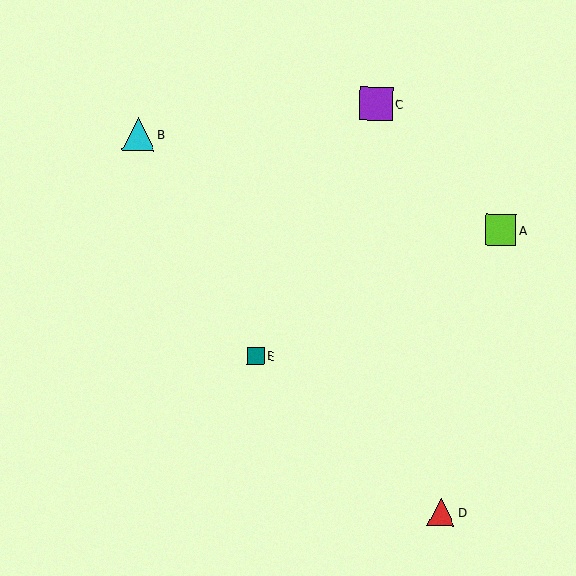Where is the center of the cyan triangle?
The center of the cyan triangle is at (138, 134).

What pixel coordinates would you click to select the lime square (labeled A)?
Click at (501, 230) to select the lime square A.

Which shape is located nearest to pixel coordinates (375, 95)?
The purple square (labeled C) at (376, 104) is nearest to that location.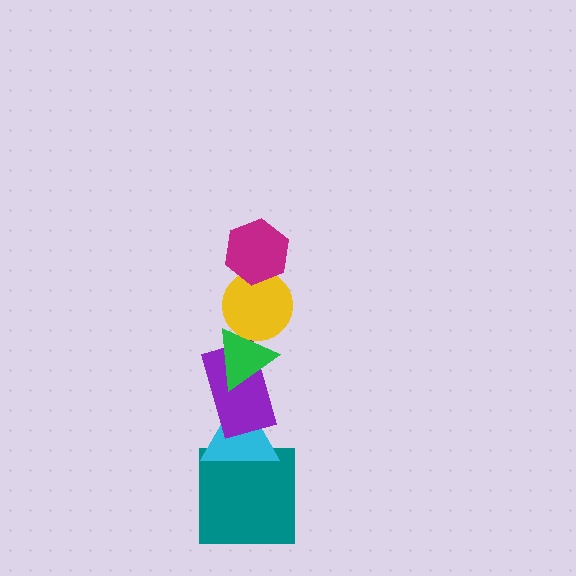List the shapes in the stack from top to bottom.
From top to bottom: the magenta hexagon, the yellow circle, the green triangle, the purple rectangle, the cyan triangle, the teal square.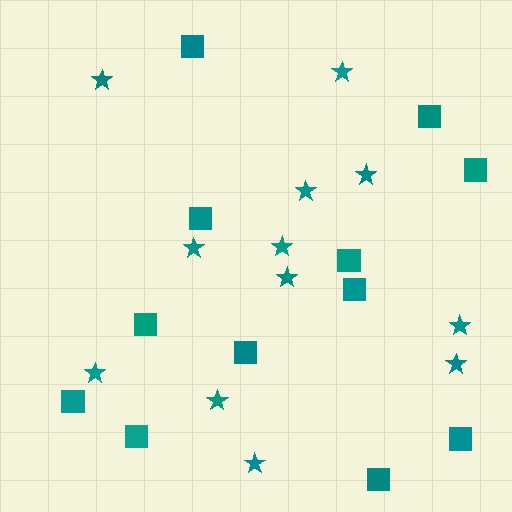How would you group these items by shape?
There are 2 groups: one group of squares (12) and one group of stars (12).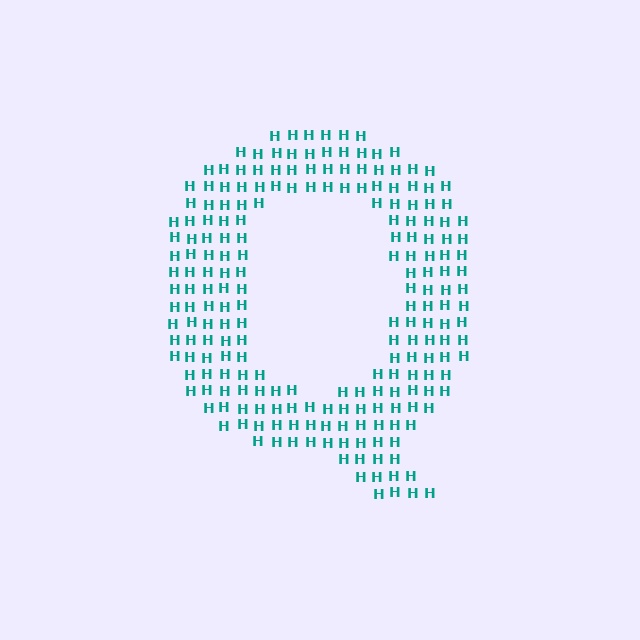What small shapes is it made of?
It is made of small letter H's.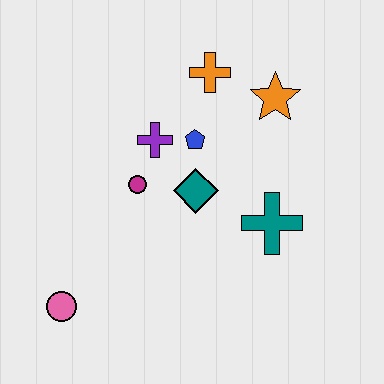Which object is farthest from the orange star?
The pink circle is farthest from the orange star.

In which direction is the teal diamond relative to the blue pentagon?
The teal diamond is below the blue pentagon.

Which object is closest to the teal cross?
The teal diamond is closest to the teal cross.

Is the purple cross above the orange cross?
No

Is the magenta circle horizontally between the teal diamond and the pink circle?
Yes